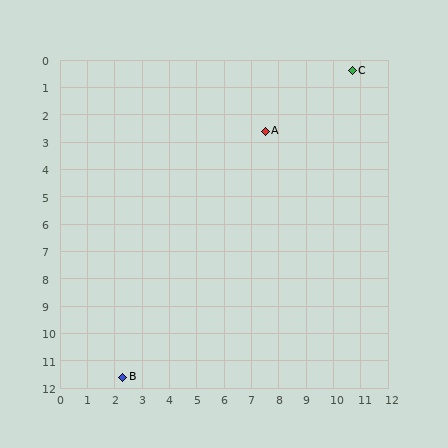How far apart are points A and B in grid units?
Points A and B are about 10.4 grid units apart.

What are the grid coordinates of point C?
Point C is at approximately (10.7, 0.4).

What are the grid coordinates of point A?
Point A is at approximately (7.5, 2.6).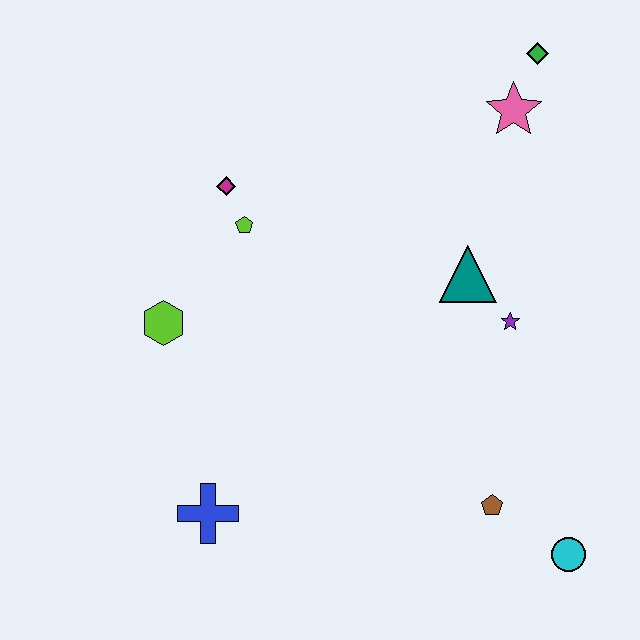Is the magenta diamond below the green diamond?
Yes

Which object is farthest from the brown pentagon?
The green diamond is farthest from the brown pentagon.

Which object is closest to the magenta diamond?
The lime pentagon is closest to the magenta diamond.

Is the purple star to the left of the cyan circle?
Yes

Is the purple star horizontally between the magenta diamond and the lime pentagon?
No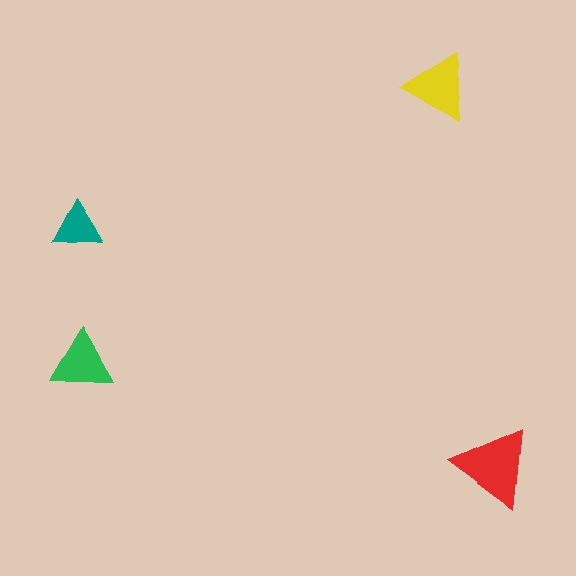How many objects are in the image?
There are 4 objects in the image.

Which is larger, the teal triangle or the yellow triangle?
The yellow one.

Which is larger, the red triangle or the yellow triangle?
The red one.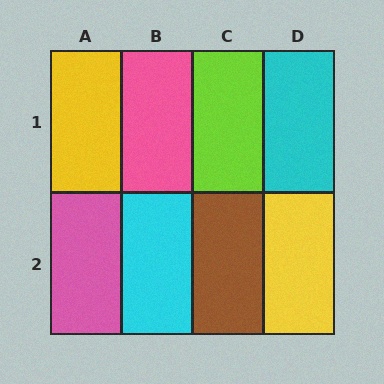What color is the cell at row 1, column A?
Yellow.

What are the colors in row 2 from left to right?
Pink, cyan, brown, yellow.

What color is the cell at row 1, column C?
Lime.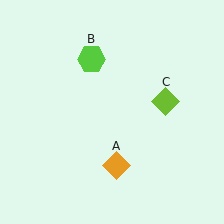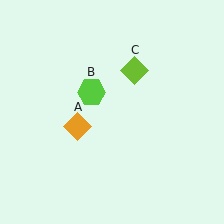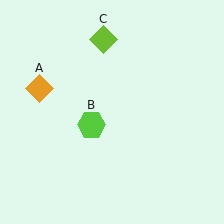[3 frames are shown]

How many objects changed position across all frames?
3 objects changed position: orange diamond (object A), lime hexagon (object B), lime diamond (object C).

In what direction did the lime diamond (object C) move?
The lime diamond (object C) moved up and to the left.